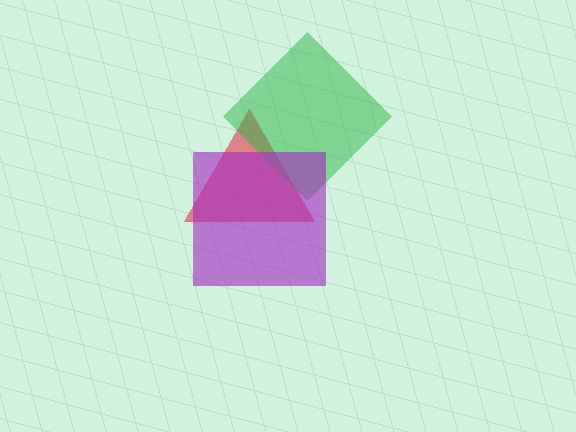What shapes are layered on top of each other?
The layered shapes are: a red triangle, a green diamond, a purple square.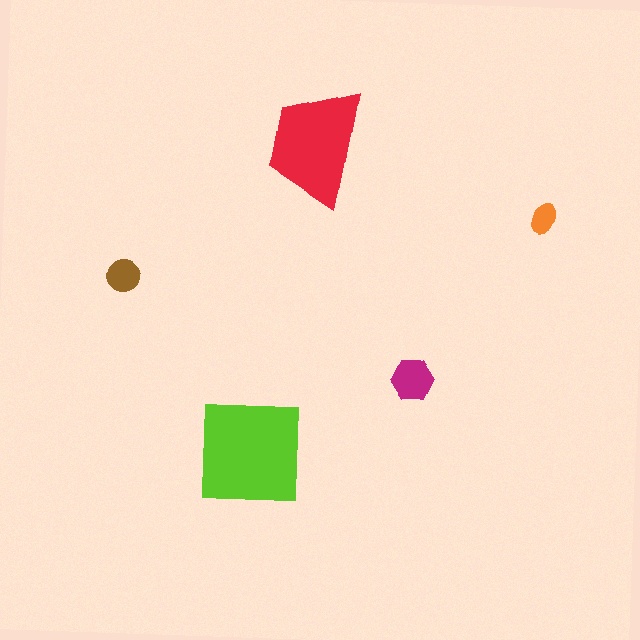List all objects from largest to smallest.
The lime square, the red trapezoid, the magenta hexagon, the brown circle, the orange ellipse.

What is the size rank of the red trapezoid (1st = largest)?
2nd.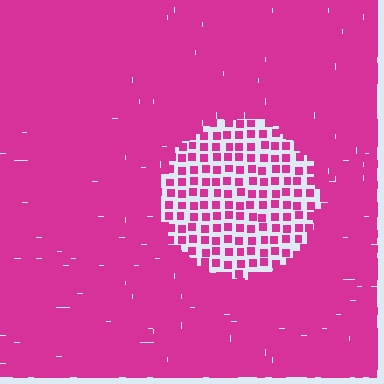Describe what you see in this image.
The image contains small magenta elements arranged at two different densities. A circle-shaped region is visible where the elements are less densely packed than the surrounding area.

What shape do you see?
I see a circle.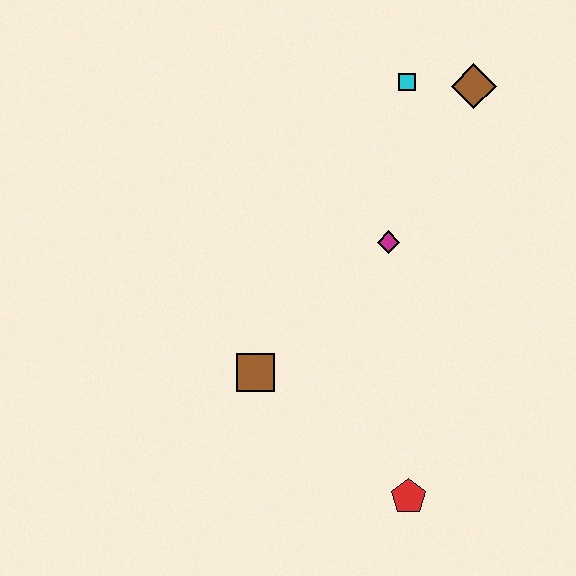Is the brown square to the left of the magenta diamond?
Yes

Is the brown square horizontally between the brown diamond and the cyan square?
No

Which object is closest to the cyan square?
The brown diamond is closest to the cyan square.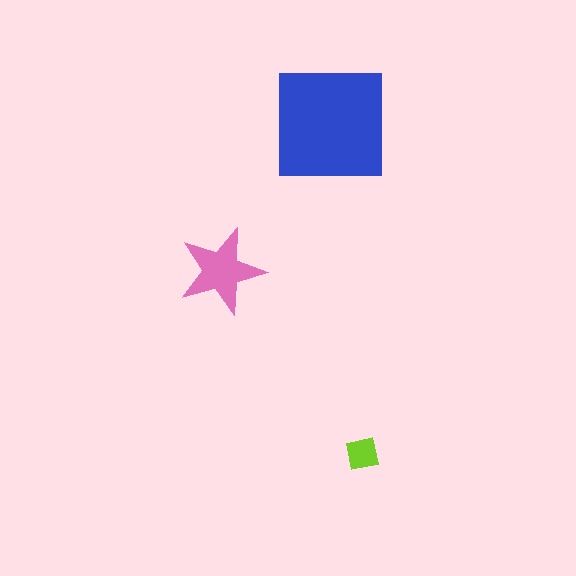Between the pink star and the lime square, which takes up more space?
The pink star.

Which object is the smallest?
The lime square.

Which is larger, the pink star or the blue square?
The blue square.